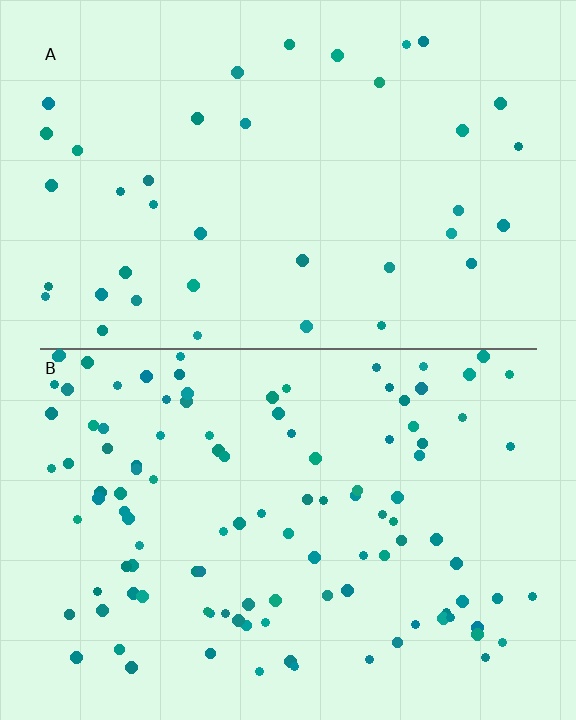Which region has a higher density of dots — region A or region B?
B (the bottom).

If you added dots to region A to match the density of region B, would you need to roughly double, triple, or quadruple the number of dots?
Approximately triple.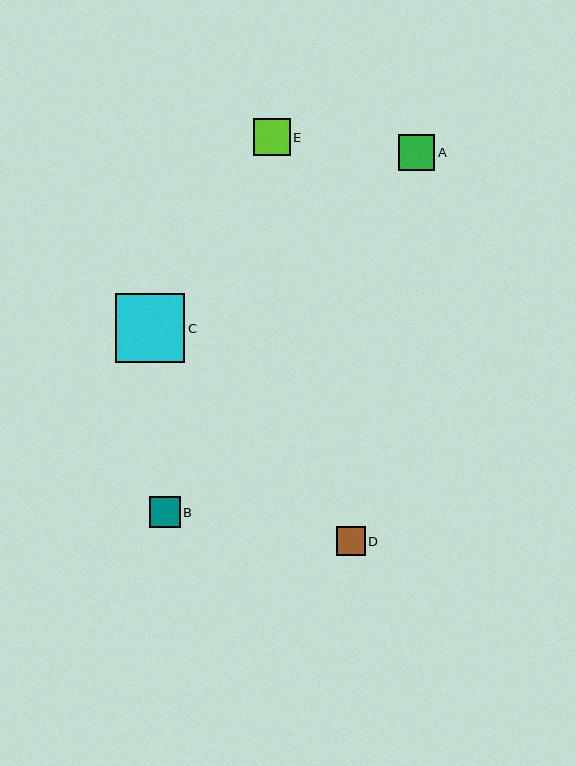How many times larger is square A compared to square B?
Square A is approximately 1.2 times the size of square B.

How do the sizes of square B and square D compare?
Square B and square D are approximately the same size.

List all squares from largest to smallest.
From largest to smallest: C, E, A, B, D.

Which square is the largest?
Square C is the largest with a size of approximately 69 pixels.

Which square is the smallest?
Square D is the smallest with a size of approximately 29 pixels.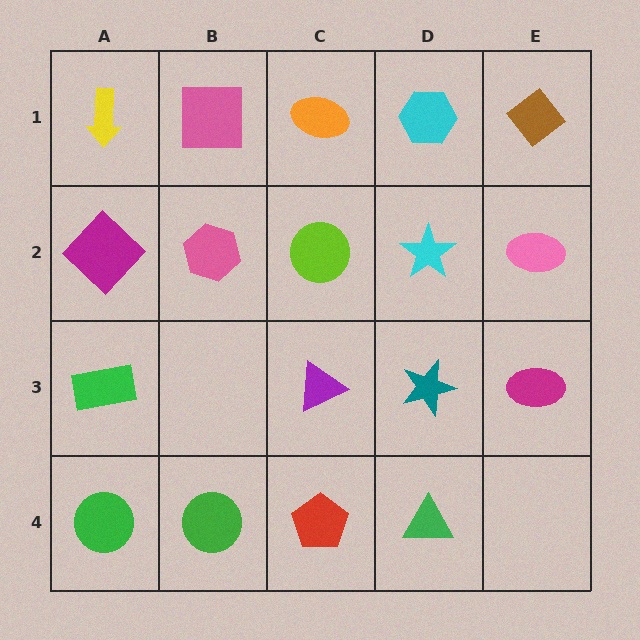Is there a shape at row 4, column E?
No, that cell is empty.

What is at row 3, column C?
A purple triangle.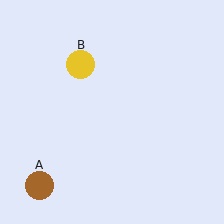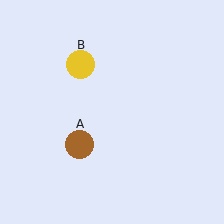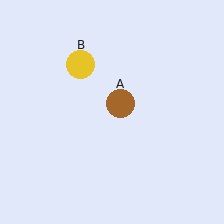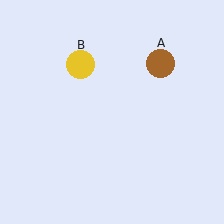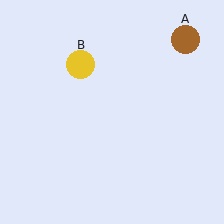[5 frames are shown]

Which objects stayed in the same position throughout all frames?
Yellow circle (object B) remained stationary.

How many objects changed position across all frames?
1 object changed position: brown circle (object A).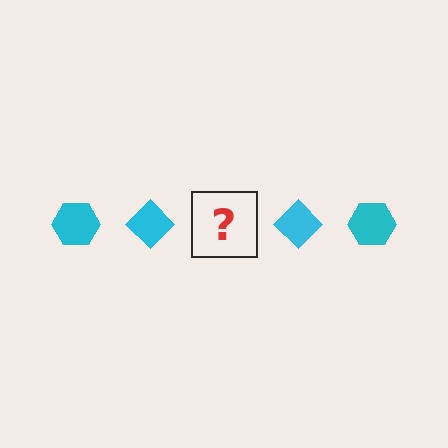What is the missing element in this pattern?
The missing element is a cyan hexagon.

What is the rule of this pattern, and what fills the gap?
The rule is that the pattern cycles through hexagon, diamond shapes in cyan. The gap should be filled with a cyan hexagon.